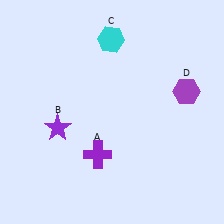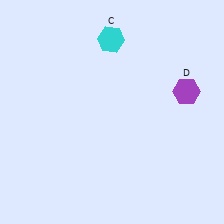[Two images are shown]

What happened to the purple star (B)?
The purple star (B) was removed in Image 2. It was in the bottom-left area of Image 1.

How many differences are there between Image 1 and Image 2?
There are 2 differences between the two images.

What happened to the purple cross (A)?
The purple cross (A) was removed in Image 2. It was in the bottom-left area of Image 1.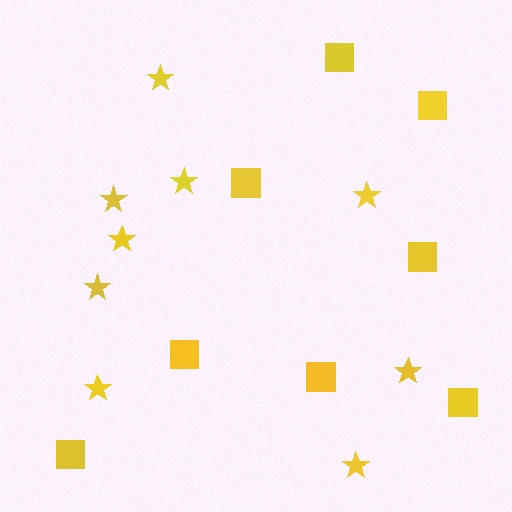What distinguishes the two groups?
There are 2 groups: one group of squares (8) and one group of stars (9).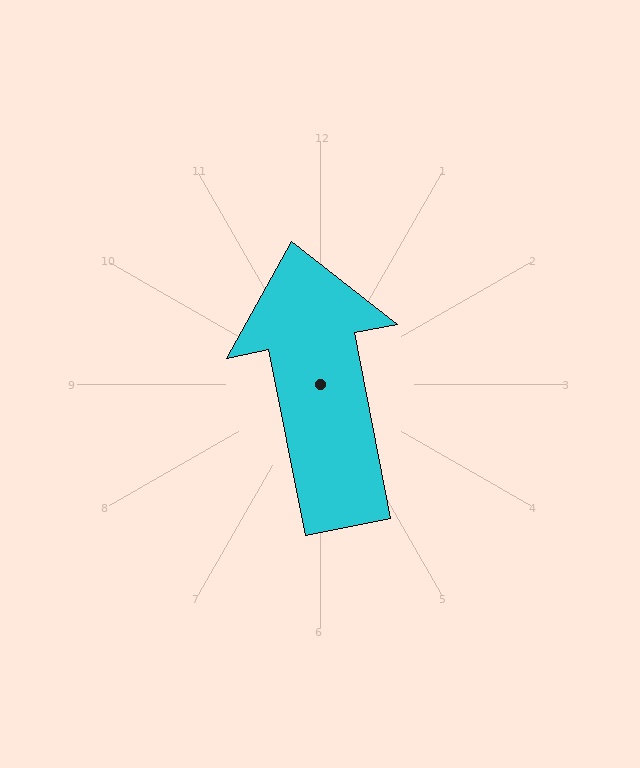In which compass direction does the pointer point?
North.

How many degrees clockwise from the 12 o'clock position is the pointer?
Approximately 349 degrees.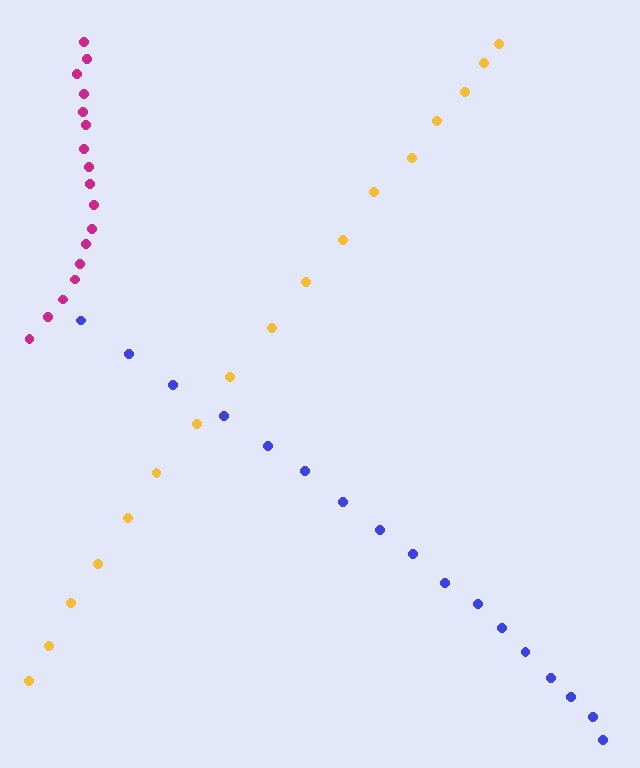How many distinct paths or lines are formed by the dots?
There are 3 distinct paths.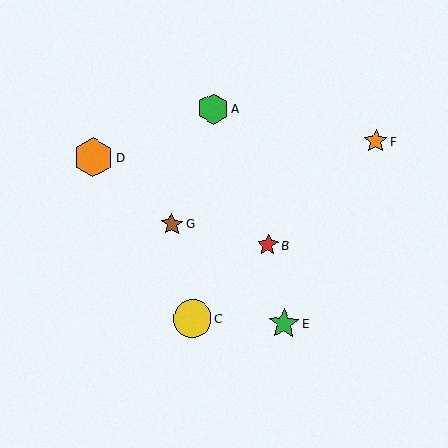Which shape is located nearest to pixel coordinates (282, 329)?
The green star (labeled E) at (284, 323) is nearest to that location.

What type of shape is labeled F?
Shape F is an orange star.